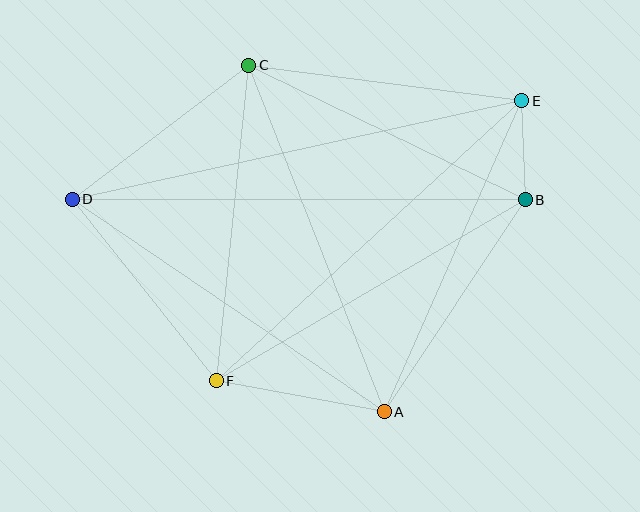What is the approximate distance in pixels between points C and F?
The distance between C and F is approximately 317 pixels.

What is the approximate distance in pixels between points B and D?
The distance between B and D is approximately 453 pixels.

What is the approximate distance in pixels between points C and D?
The distance between C and D is approximately 222 pixels.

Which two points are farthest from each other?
Points D and E are farthest from each other.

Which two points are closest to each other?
Points B and E are closest to each other.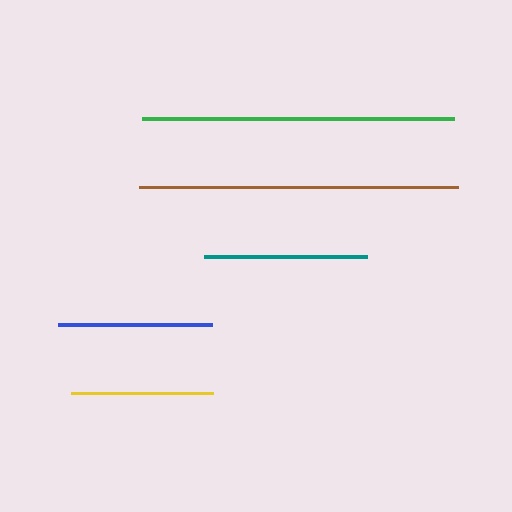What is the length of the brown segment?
The brown segment is approximately 319 pixels long.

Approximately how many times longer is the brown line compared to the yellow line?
The brown line is approximately 2.3 times the length of the yellow line.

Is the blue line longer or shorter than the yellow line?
The blue line is longer than the yellow line.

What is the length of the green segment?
The green segment is approximately 312 pixels long.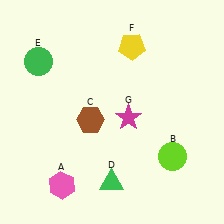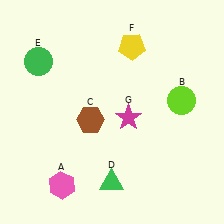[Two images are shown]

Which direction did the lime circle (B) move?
The lime circle (B) moved up.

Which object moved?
The lime circle (B) moved up.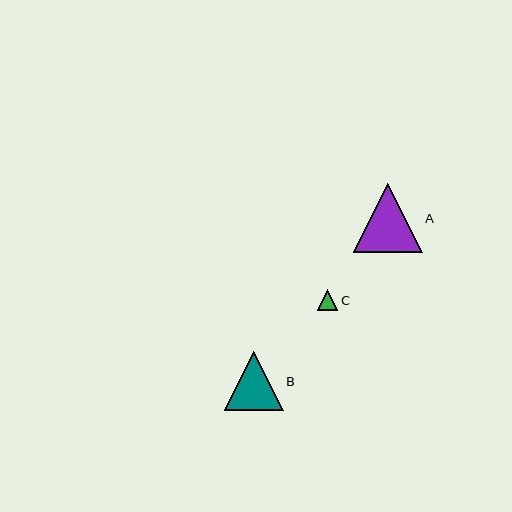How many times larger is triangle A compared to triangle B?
Triangle A is approximately 1.2 times the size of triangle B.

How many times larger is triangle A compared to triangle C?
Triangle A is approximately 3.4 times the size of triangle C.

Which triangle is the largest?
Triangle A is the largest with a size of approximately 69 pixels.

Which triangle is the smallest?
Triangle C is the smallest with a size of approximately 20 pixels.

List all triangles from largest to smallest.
From largest to smallest: A, B, C.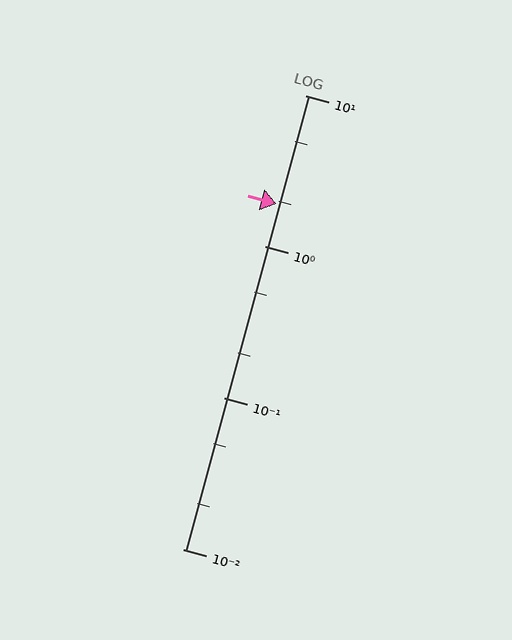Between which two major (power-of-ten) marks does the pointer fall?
The pointer is between 1 and 10.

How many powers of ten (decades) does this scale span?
The scale spans 3 decades, from 0.01 to 10.